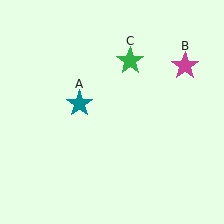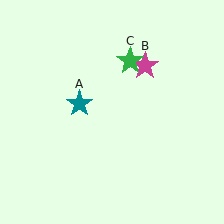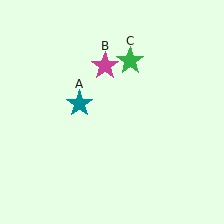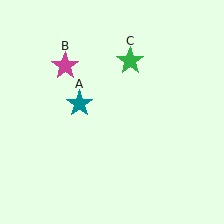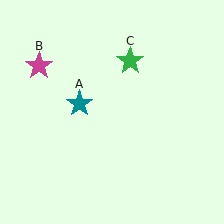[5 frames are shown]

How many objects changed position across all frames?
1 object changed position: magenta star (object B).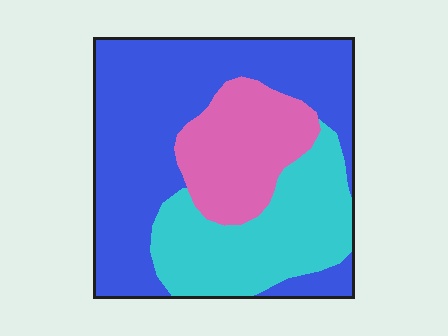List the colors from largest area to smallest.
From largest to smallest: blue, cyan, pink.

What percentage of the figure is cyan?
Cyan takes up about one quarter (1/4) of the figure.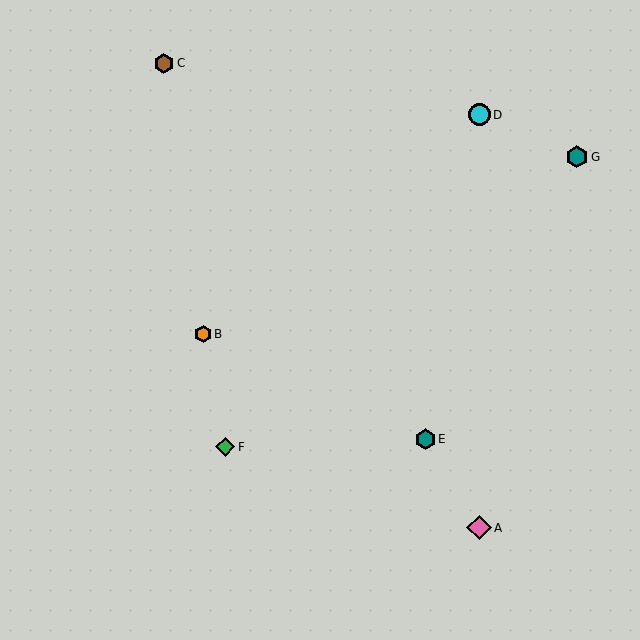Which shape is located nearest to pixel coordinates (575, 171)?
The teal hexagon (labeled G) at (577, 157) is nearest to that location.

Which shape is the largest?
The pink diamond (labeled A) is the largest.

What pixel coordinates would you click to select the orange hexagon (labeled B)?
Click at (203, 334) to select the orange hexagon B.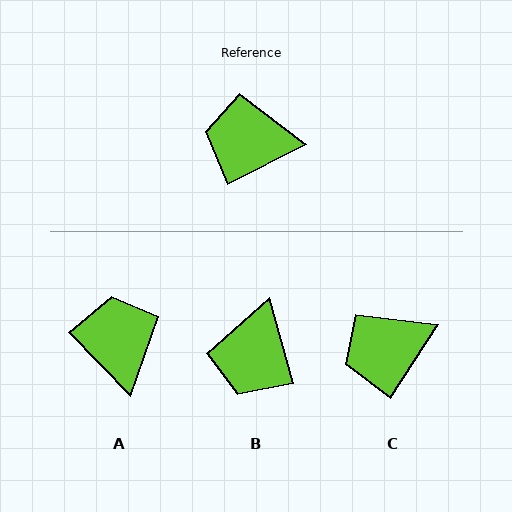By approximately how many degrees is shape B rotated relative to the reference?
Approximately 79 degrees counter-clockwise.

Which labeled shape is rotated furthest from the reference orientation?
B, about 79 degrees away.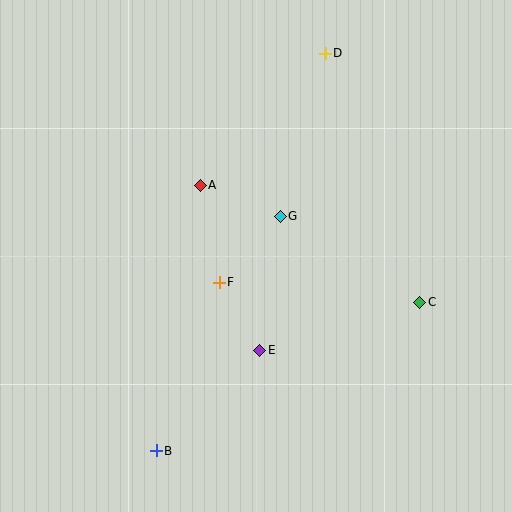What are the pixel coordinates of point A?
Point A is at (200, 185).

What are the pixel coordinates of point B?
Point B is at (156, 451).